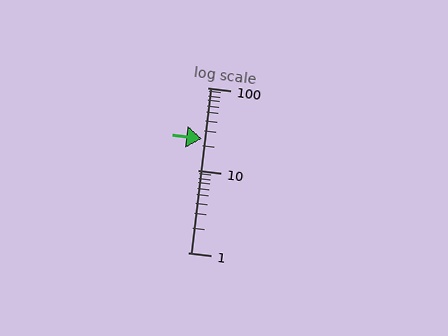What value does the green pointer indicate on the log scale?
The pointer indicates approximately 24.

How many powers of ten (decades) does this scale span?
The scale spans 2 decades, from 1 to 100.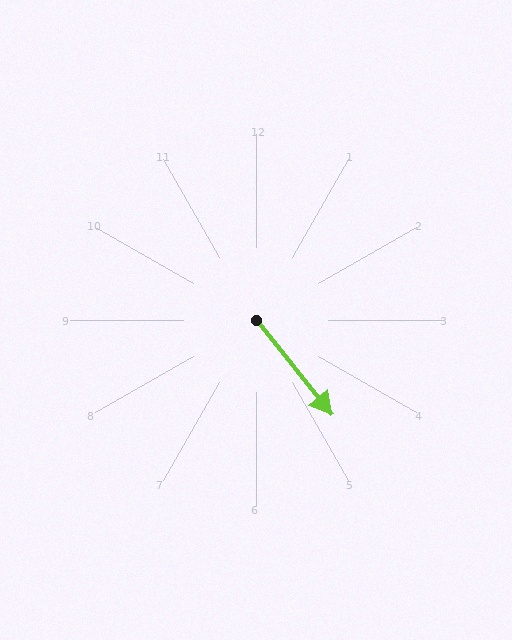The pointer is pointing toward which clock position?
Roughly 5 o'clock.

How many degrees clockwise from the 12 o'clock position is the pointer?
Approximately 141 degrees.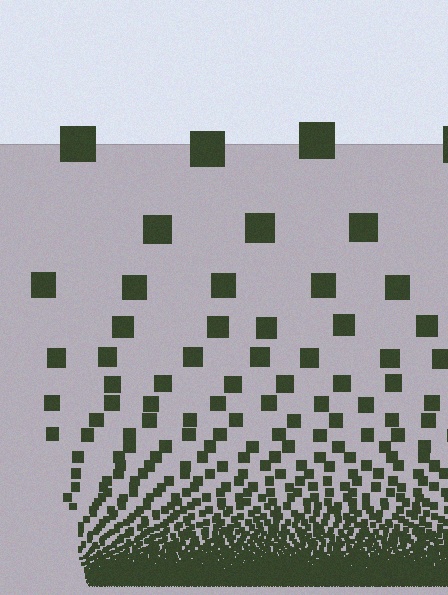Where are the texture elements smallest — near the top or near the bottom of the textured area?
Near the bottom.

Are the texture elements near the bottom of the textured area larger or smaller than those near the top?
Smaller. The gradient is inverted — elements near the bottom are smaller and denser.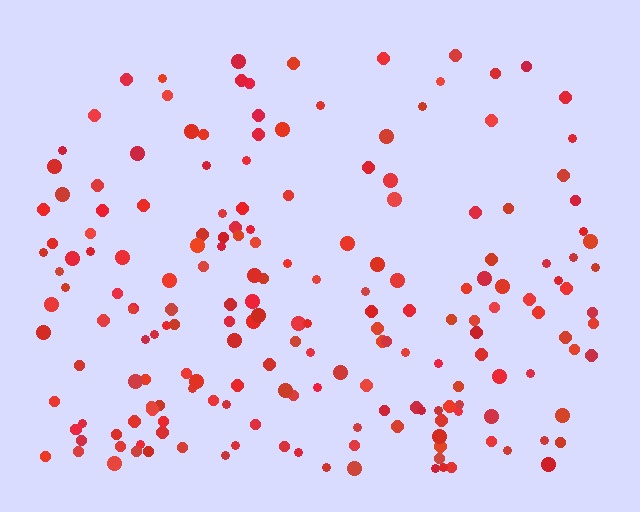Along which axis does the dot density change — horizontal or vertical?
Vertical.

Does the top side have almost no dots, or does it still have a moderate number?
Still a moderate number, just noticeably fewer than the bottom.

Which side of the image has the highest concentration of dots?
The bottom.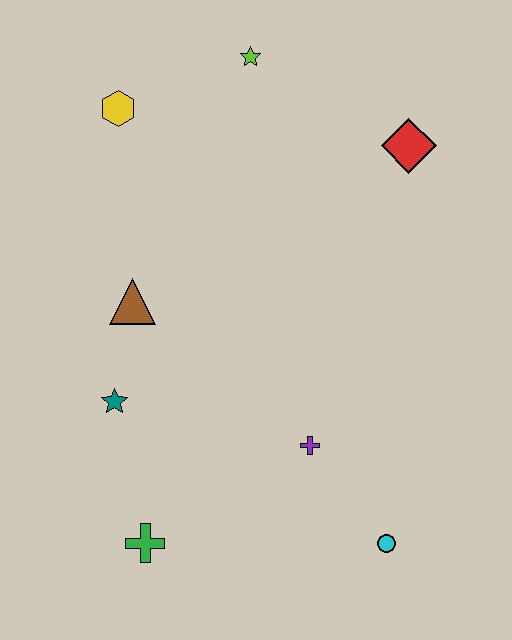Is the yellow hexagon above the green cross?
Yes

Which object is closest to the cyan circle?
The purple cross is closest to the cyan circle.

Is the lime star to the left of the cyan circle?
Yes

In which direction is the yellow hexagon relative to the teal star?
The yellow hexagon is above the teal star.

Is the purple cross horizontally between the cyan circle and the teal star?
Yes